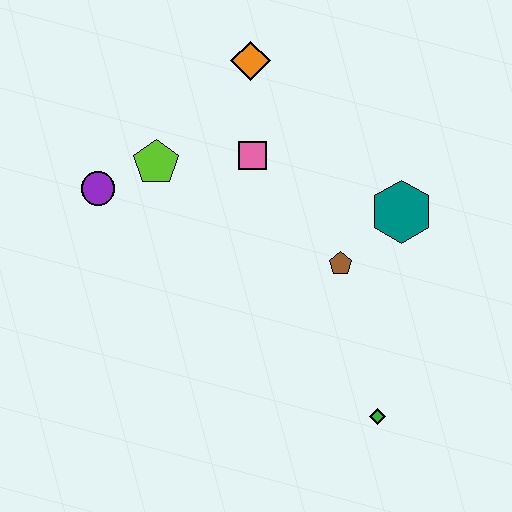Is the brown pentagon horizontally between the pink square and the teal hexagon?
Yes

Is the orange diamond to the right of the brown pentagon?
No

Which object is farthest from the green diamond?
The orange diamond is farthest from the green diamond.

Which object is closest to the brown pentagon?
The teal hexagon is closest to the brown pentagon.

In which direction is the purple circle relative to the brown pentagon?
The purple circle is to the left of the brown pentagon.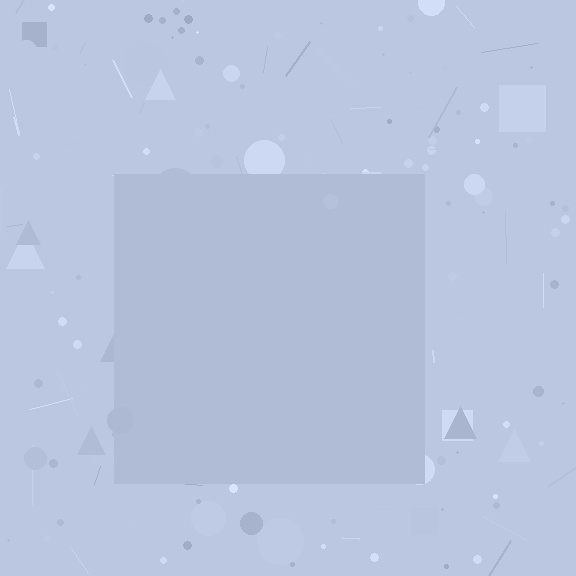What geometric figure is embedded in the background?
A square is embedded in the background.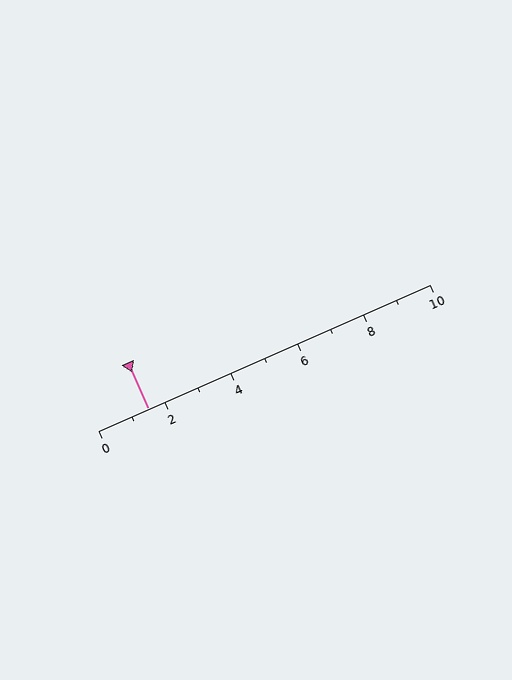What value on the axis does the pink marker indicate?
The marker indicates approximately 1.5.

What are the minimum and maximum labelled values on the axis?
The axis runs from 0 to 10.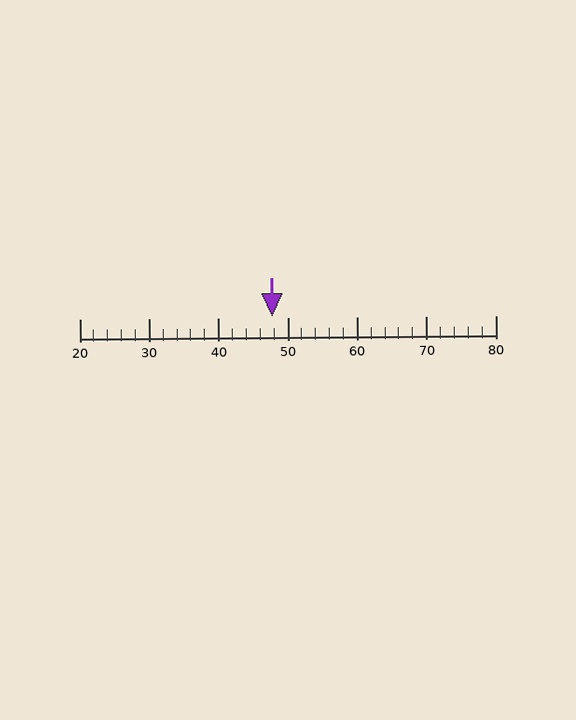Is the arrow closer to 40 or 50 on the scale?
The arrow is closer to 50.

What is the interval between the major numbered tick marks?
The major tick marks are spaced 10 units apart.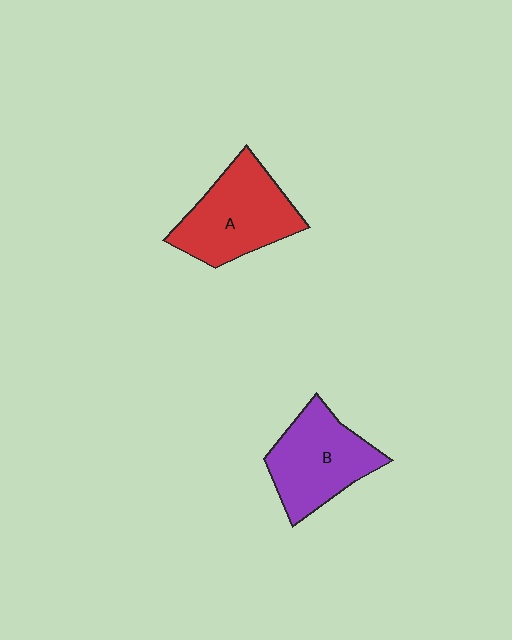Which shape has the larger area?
Shape A (red).